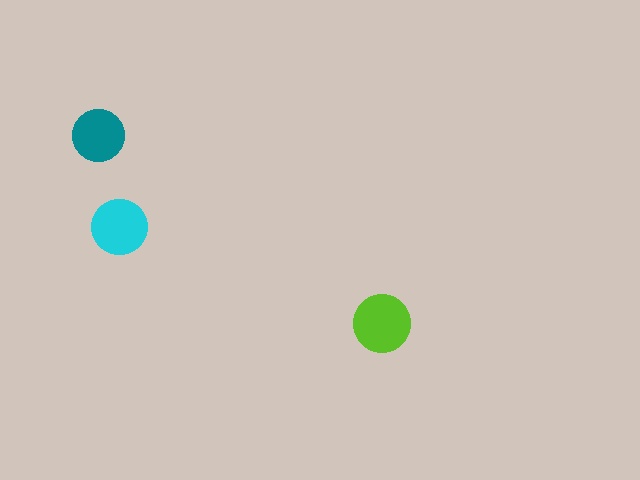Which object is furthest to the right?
The lime circle is rightmost.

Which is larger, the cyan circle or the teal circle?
The cyan one.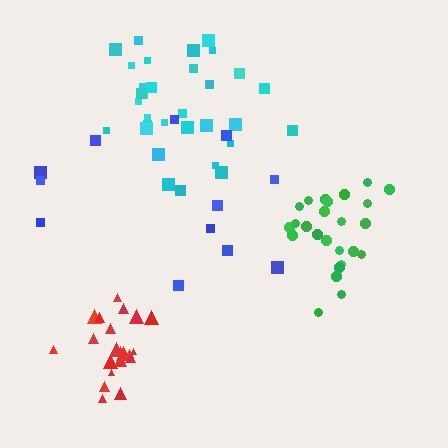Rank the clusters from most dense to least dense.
red, green, cyan, blue.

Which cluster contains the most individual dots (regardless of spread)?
Cyan (34).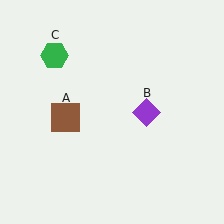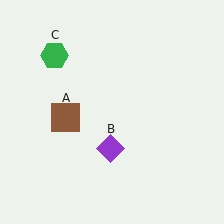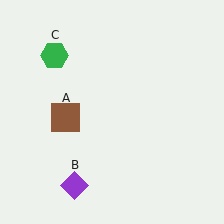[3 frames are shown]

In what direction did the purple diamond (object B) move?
The purple diamond (object B) moved down and to the left.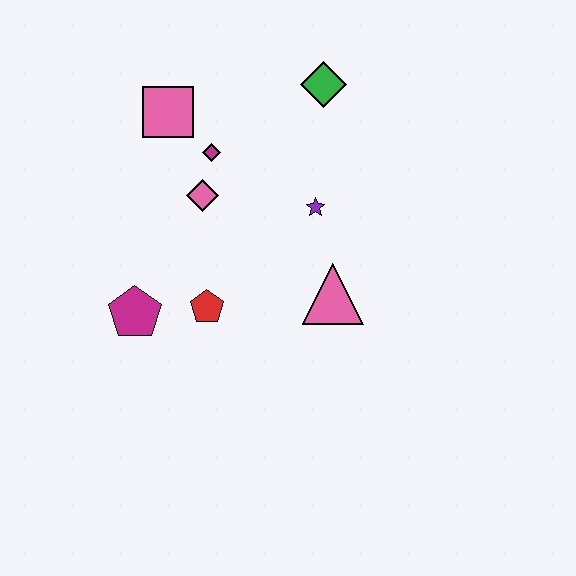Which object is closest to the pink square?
The magenta diamond is closest to the pink square.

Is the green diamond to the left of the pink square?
No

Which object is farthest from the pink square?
The pink triangle is farthest from the pink square.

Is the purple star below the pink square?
Yes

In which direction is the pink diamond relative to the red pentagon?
The pink diamond is above the red pentagon.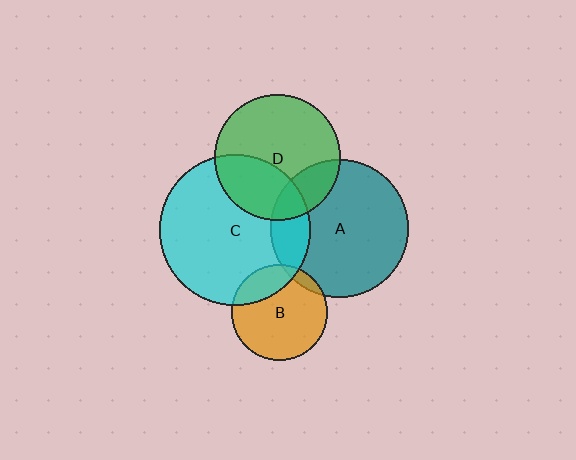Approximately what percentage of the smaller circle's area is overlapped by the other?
Approximately 20%.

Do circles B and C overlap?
Yes.